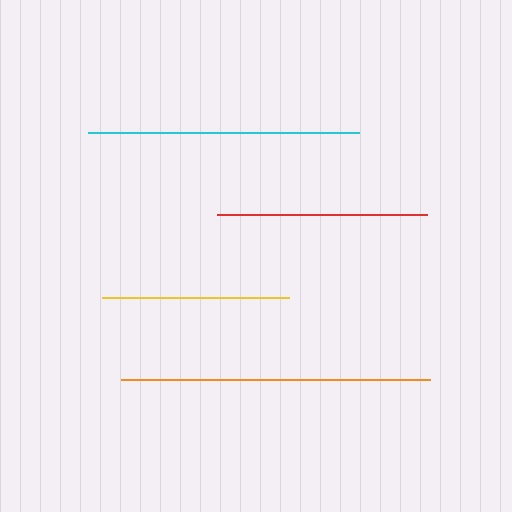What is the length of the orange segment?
The orange segment is approximately 310 pixels long.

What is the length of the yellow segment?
The yellow segment is approximately 187 pixels long.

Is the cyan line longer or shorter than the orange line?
The orange line is longer than the cyan line.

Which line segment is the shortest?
The yellow line is the shortest at approximately 187 pixels.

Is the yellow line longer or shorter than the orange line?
The orange line is longer than the yellow line.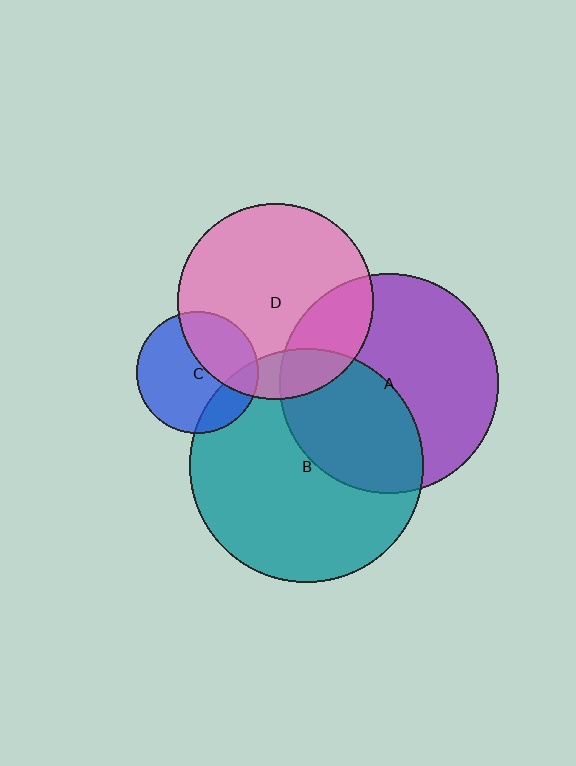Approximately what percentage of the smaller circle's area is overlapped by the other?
Approximately 15%.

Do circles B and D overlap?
Yes.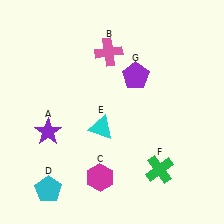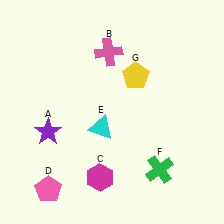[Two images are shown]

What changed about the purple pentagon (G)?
In Image 1, G is purple. In Image 2, it changed to yellow.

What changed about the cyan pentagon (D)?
In Image 1, D is cyan. In Image 2, it changed to pink.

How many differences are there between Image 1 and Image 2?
There are 2 differences between the two images.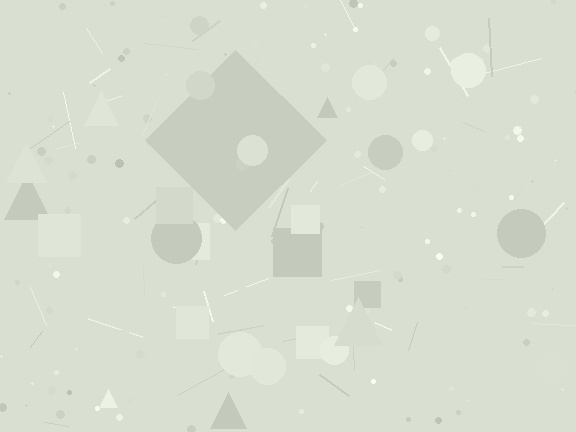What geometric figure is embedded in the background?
A diamond is embedded in the background.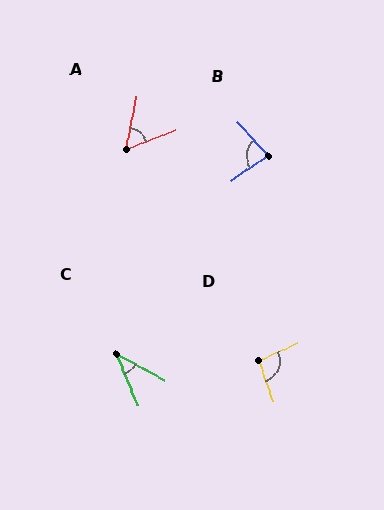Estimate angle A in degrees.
Approximately 57 degrees.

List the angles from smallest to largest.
C (39°), A (57°), B (82°), D (95°).